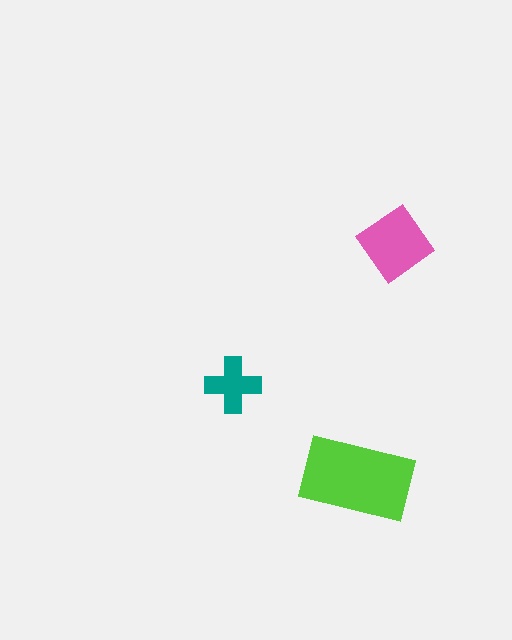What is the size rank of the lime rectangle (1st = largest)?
1st.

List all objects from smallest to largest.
The teal cross, the pink diamond, the lime rectangle.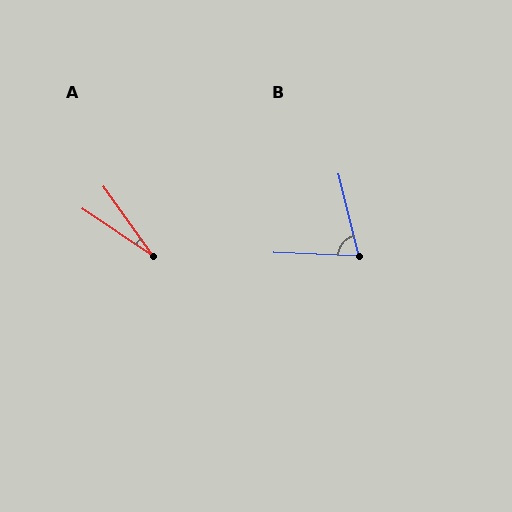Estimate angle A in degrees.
Approximately 20 degrees.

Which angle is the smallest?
A, at approximately 20 degrees.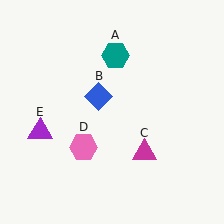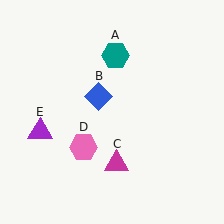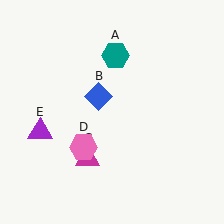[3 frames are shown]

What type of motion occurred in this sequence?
The magenta triangle (object C) rotated clockwise around the center of the scene.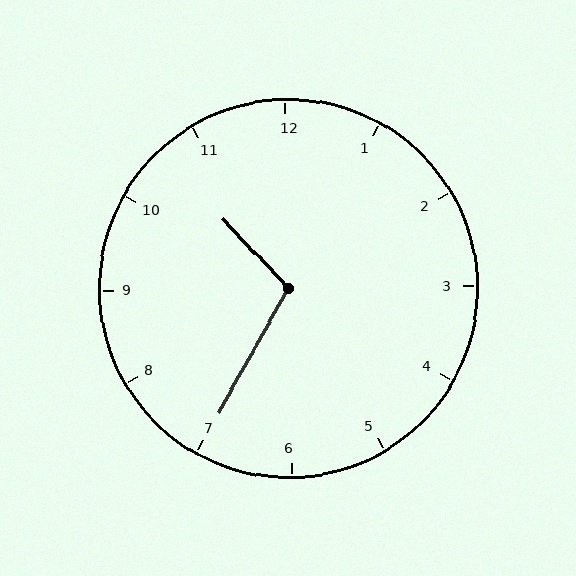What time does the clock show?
10:35.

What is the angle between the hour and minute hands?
Approximately 108 degrees.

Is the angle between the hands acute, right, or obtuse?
It is obtuse.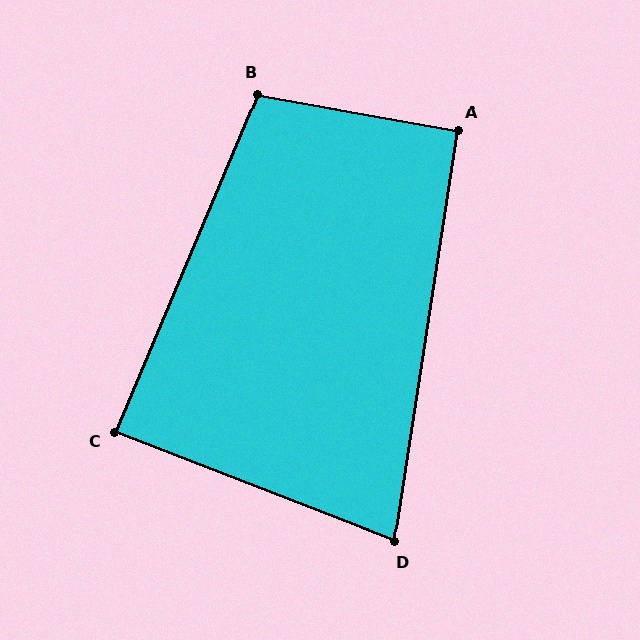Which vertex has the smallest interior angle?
D, at approximately 77 degrees.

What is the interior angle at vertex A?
Approximately 92 degrees (approximately right).